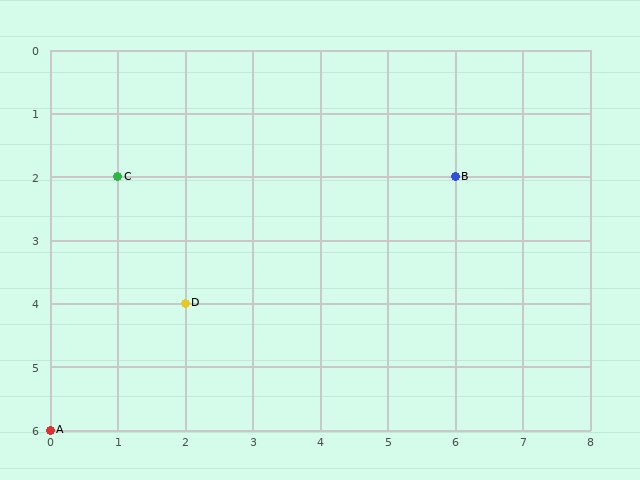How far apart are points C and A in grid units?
Points C and A are 1 column and 4 rows apart (about 4.1 grid units diagonally).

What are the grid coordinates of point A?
Point A is at grid coordinates (0, 6).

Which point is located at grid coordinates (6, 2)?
Point B is at (6, 2).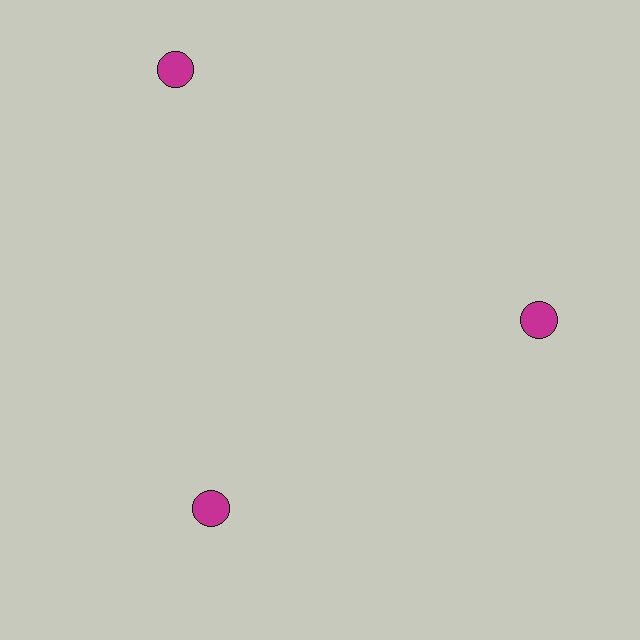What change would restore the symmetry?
The symmetry would be restored by moving it inward, back onto the ring so that all 3 circles sit at equal angles and equal distance from the center.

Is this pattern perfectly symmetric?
No. The 3 magenta circles are arranged in a ring, but one element near the 11 o'clock position is pushed outward from the center, breaking the 3-fold rotational symmetry.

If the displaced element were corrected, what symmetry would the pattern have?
It would have 3-fold rotational symmetry — the pattern would map onto itself every 120 degrees.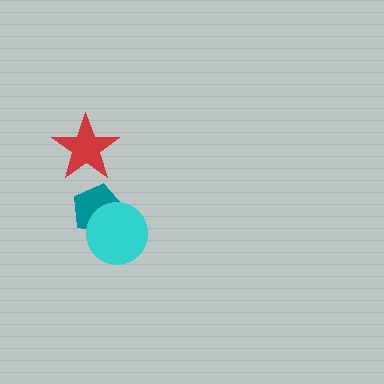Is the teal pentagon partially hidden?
Yes, it is partially covered by another shape.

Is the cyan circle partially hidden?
No, no other shape covers it.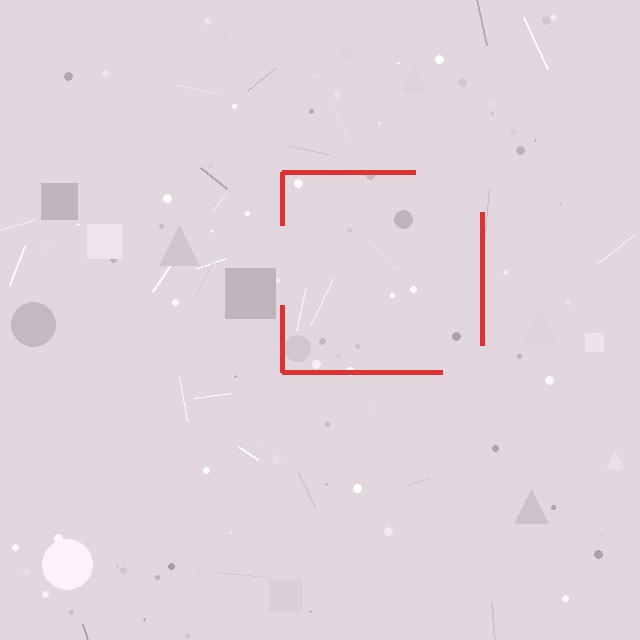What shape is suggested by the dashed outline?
The dashed outline suggests a square.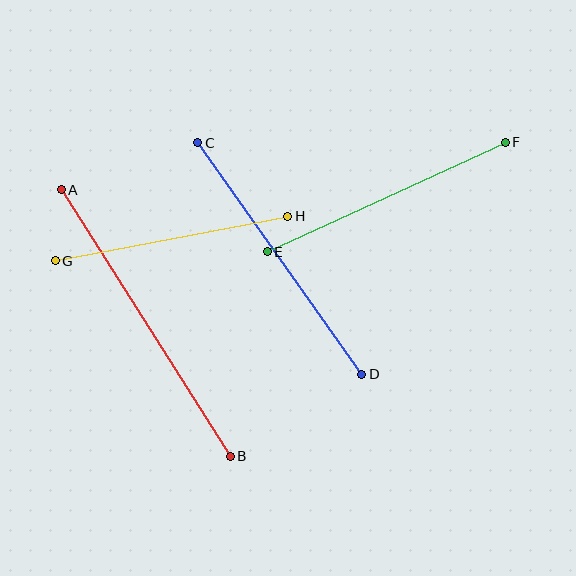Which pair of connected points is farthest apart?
Points A and B are farthest apart.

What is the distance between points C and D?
The distance is approximately 284 pixels.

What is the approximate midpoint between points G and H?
The midpoint is at approximately (171, 238) pixels.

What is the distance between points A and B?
The distance is approximately 316 pixels.